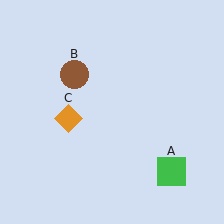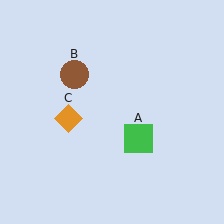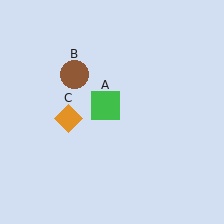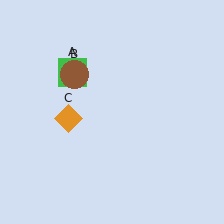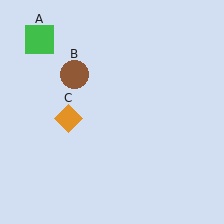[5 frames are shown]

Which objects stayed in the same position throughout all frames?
Brown circle (object B) and orange diamond (object C) remained stationary.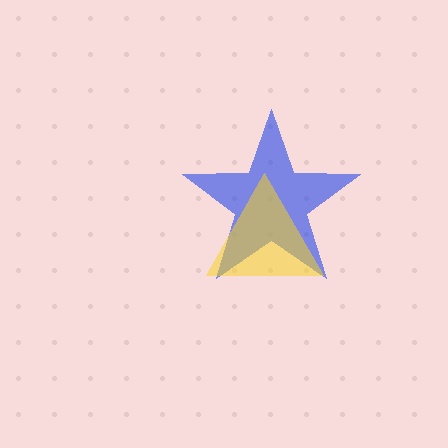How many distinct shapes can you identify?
There are 2 distinct shapes: a blue star, a yellow triangle.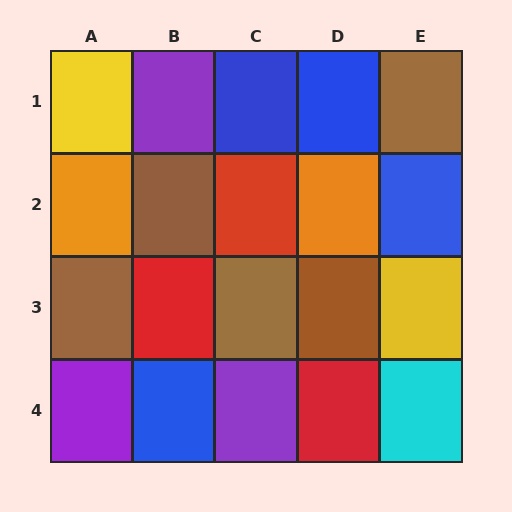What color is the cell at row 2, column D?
Orange.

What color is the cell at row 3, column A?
Brown.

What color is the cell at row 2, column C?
Red.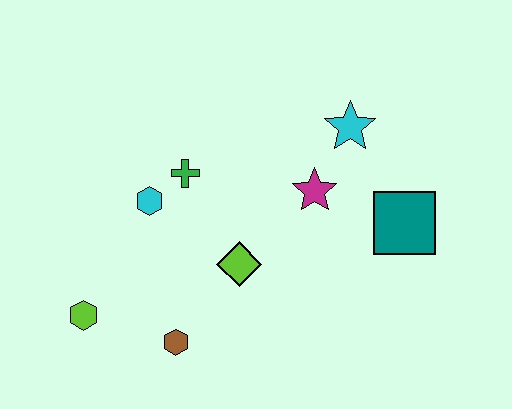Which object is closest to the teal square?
The magenta star is closest to the teal square.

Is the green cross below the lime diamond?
No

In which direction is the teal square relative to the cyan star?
The teal square is below the cyan star.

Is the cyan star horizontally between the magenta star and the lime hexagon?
No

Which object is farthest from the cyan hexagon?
The teal square is farthest from the cyan hexagon.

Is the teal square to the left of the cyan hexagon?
No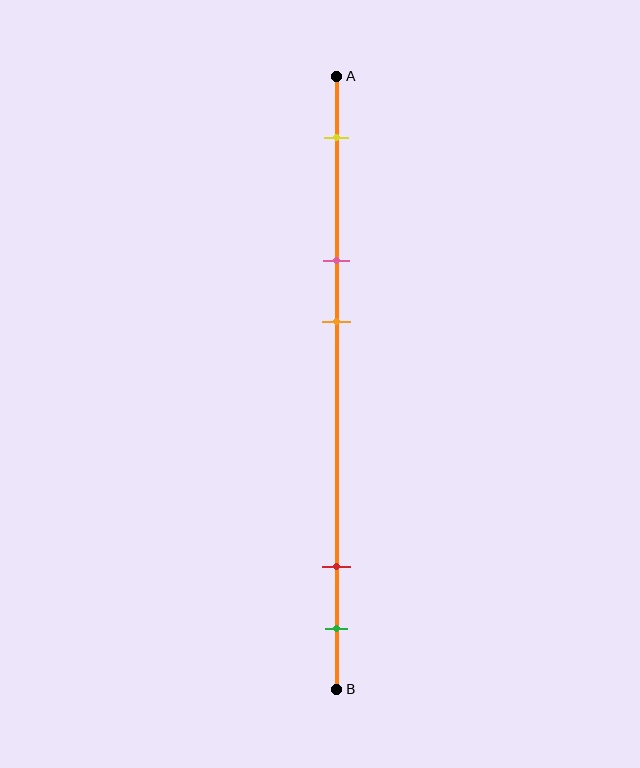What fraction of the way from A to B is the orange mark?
The orange mark is approximately 40% (0.4) of the way from A to B.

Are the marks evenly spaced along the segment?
No, the marks are not evenly spaced.